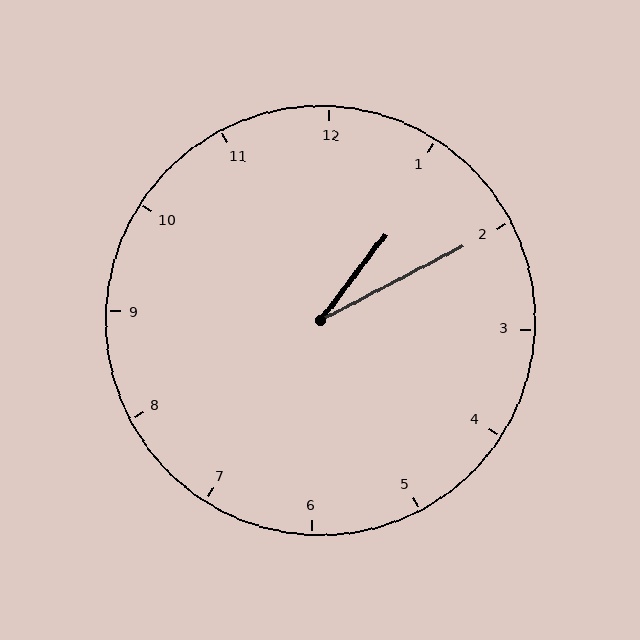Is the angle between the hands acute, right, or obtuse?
It is acute.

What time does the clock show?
1:10.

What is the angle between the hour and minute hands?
Approximately 25 degrees.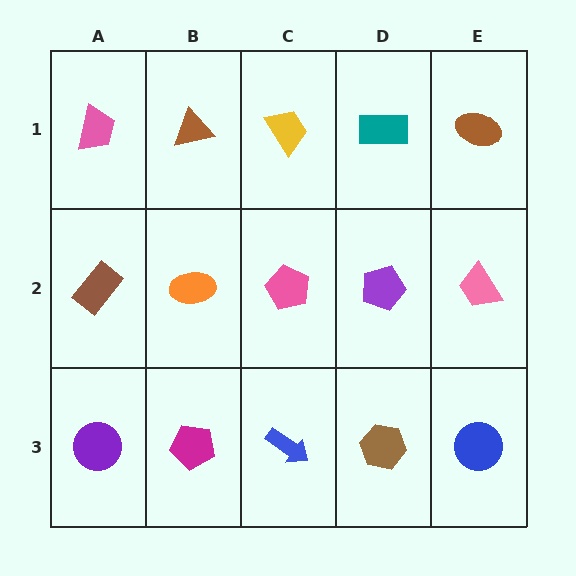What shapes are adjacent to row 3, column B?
An orange ellipse (row 2, column B), a purple circle (row 3, column A), a blue arrow (row 3, column C).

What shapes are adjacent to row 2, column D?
A teal rectangle (row 1, column D), a brown hexagon (row 3, column D), a pink pentagon (row 2, column C), a pink trapezoid (row 2, column E).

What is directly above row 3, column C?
A pink pentagon.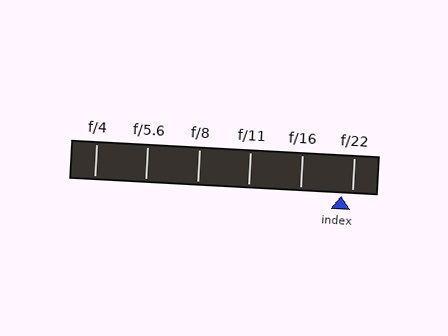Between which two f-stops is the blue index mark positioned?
The index mark is between f/16 and f/22.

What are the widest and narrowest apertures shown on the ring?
The widest aperture shown is f/4 and the narrowest is f/22.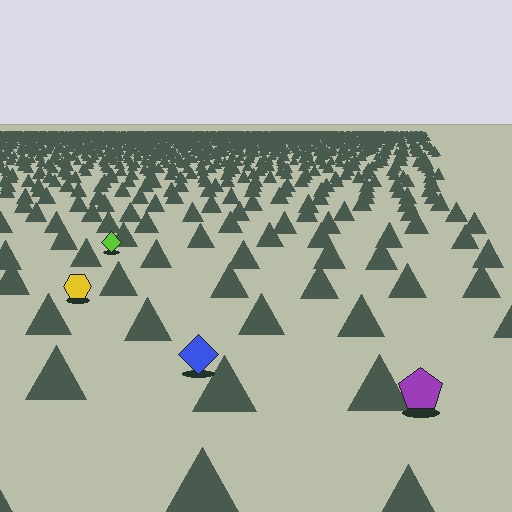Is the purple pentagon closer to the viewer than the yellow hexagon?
Yes. The purple pentagon is closer — you can tell from the texture gradient: the ground texture is coarser near it.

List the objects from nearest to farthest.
From nearest to farthest: the purple pentagon, the blue diamond, the yellow hexagon, the lime diamond.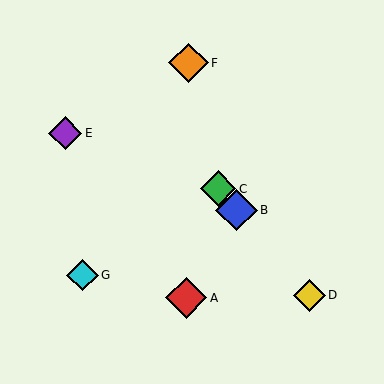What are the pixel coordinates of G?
Object G is at (82, 275).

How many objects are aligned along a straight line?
3 objects (B, C, D) are aligned along a straight line.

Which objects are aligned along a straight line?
Objects B, C, D are aligned along a straight line.